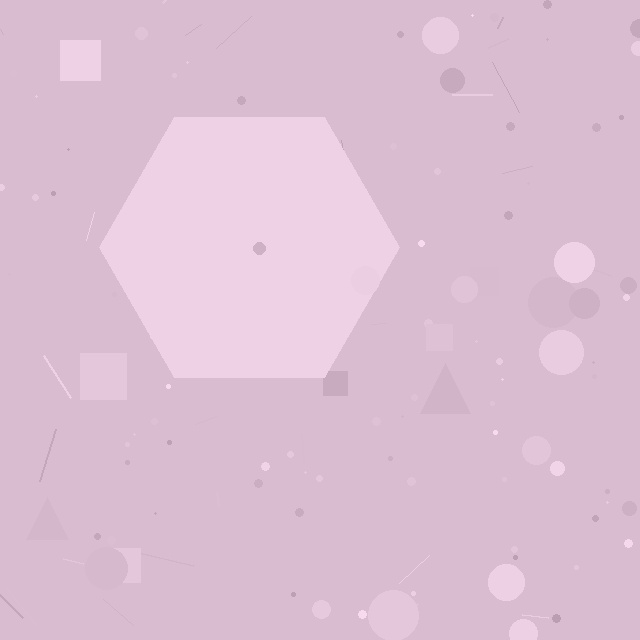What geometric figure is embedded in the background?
A hexagon is embedded in the background.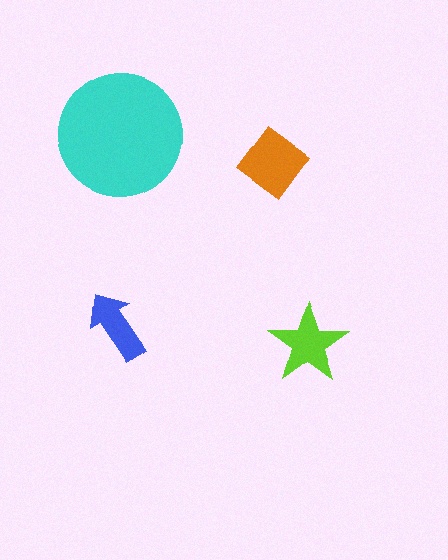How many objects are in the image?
There are 4 objects in the image.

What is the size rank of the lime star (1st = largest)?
3rd.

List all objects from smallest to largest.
The blue arrow, the lime star, the orange diamond, the cyan circle.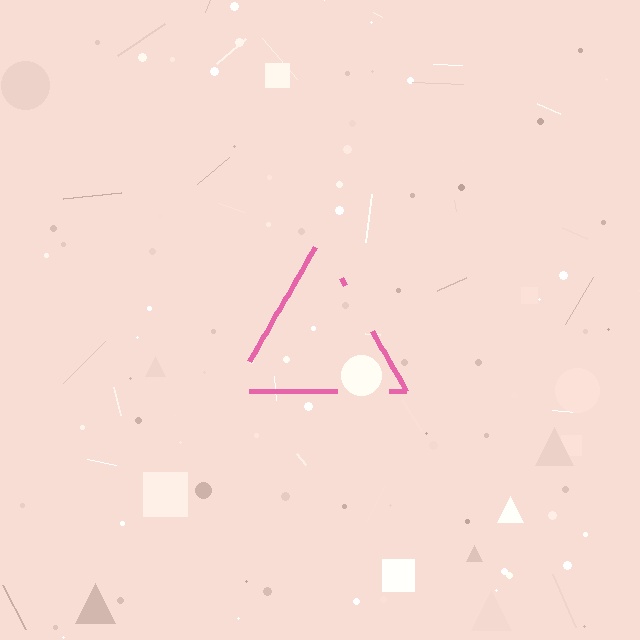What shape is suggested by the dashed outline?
The dashed outline suggests a triangle.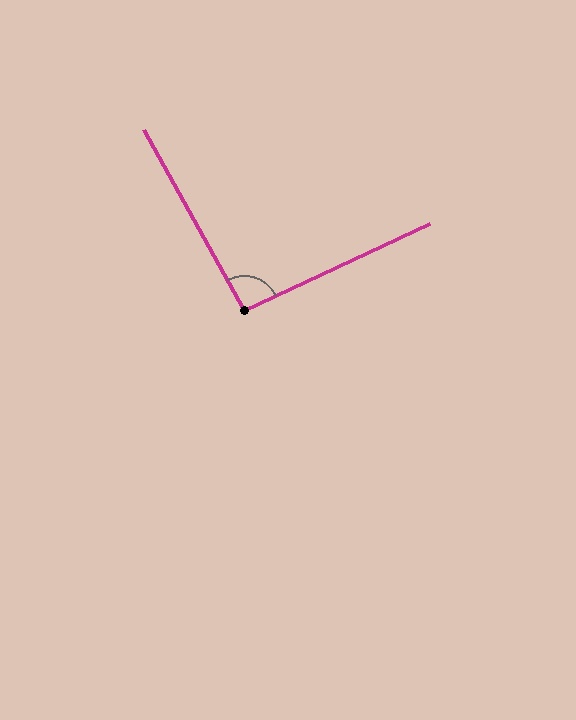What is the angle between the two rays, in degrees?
Approximately 94 degrees.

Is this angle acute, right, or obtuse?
It is approximately a right angle.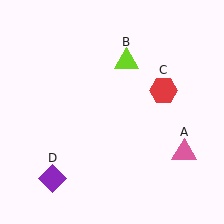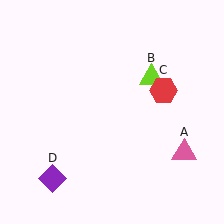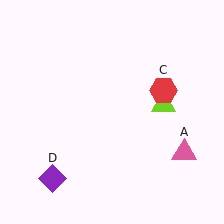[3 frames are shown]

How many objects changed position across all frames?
1 object changed position: lime triangle (object B).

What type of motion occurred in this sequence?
The lime triangle (object B) rotated clockwise around the center of the scene.